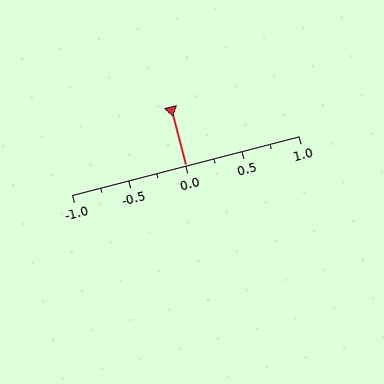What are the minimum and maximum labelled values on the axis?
The axis runs from -1.0 to 1.0.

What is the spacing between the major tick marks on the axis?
The major ticks are spaced 0.5 apart.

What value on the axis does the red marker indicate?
The marker indicates approximately 0.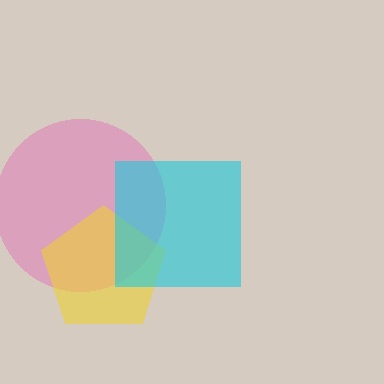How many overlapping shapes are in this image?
There are 3 overlapping shapes in the image.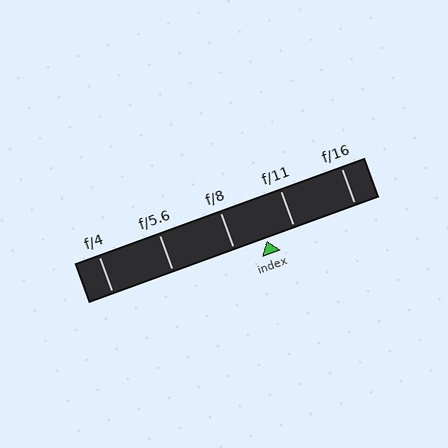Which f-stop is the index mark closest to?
The index mark is closest to f/11.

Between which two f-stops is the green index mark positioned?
The index mark is between f/8 and f/11.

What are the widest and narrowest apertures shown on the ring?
The widest aperture shown is f/4 and the narrowest is f/16.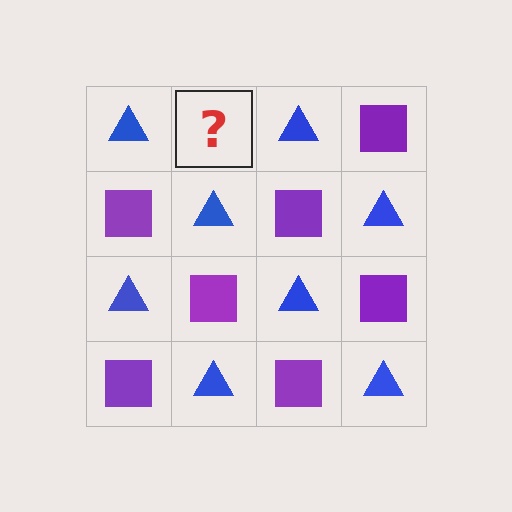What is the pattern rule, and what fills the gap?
The rule is that it alternates blue triangle and purple square in a checkerboard pattern. The gap should be filled with a purple square.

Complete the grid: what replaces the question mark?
The question mark should be replaced with a purple square.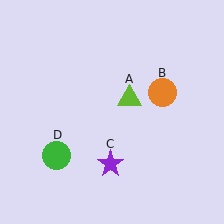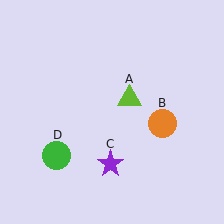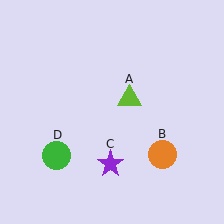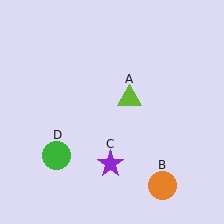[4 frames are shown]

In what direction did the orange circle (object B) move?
The orange circle (object B) moved down.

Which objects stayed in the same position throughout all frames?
Lime triangle (object A) and purple star (object C) and green circle (object D) remained stationary.